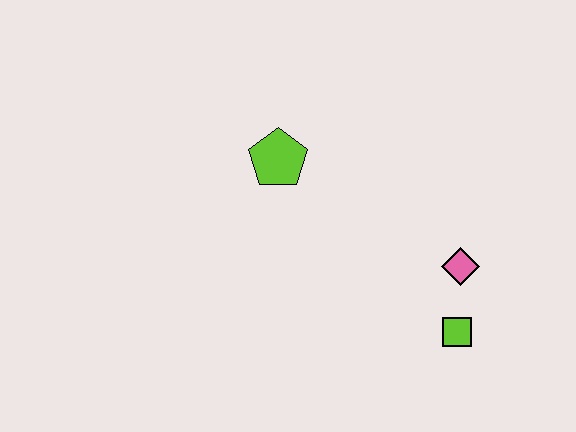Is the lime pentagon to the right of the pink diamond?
No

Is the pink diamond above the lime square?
Yes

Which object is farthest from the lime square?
The lime pentagon is farthest from the lime square.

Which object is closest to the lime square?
The pink diamond is closest to the lime square.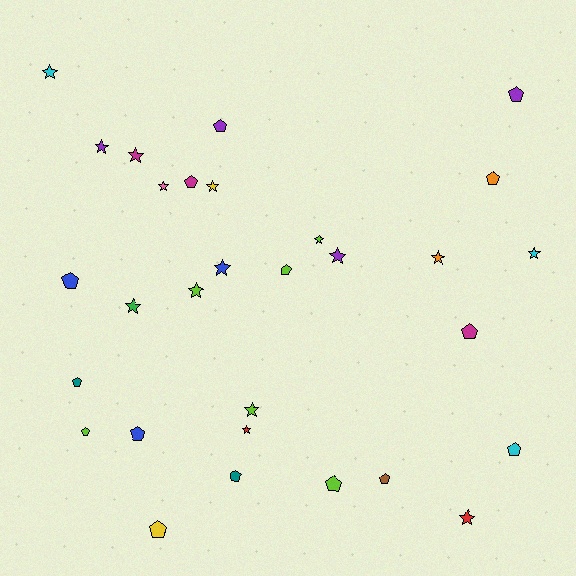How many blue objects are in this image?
There are 3 blue objects.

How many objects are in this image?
There are 30 objects.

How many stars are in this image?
There are 15 stars.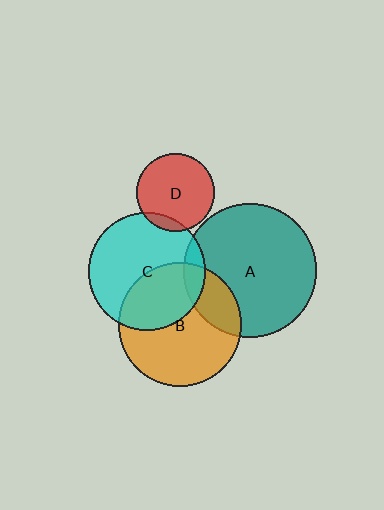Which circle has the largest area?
Circle A (teal).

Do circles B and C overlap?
Yes.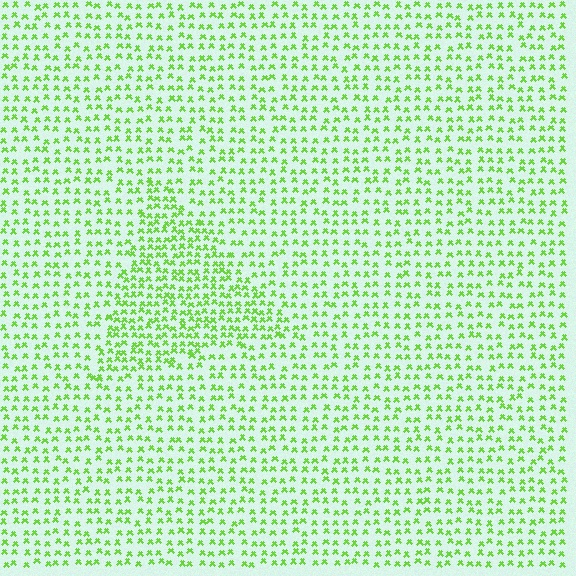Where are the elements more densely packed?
The elements are more densely packed inside the triangle boundary.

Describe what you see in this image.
The image contains small lime elements arranged at two different densities. A triangle-shaped region is visible where the elements are more densely packed than the surrounding area.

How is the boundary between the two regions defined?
The boundary is defined by a change in element density (approximately 1.6x ratio). All elements are the same color, size, and shape.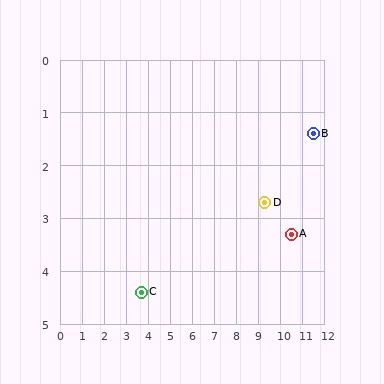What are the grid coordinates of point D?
Point D is at approximately (9.3, 2.7).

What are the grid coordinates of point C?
Point C is at approximately (3.7, 4.4).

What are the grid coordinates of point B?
Point B is at approximately (11.5, 1.4).